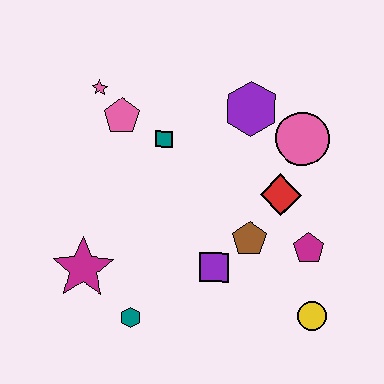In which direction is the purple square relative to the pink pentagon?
The purple square is below the pink pentagon.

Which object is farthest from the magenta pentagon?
The pink star is farthest from the magenta pentagon.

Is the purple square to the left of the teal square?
No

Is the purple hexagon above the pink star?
No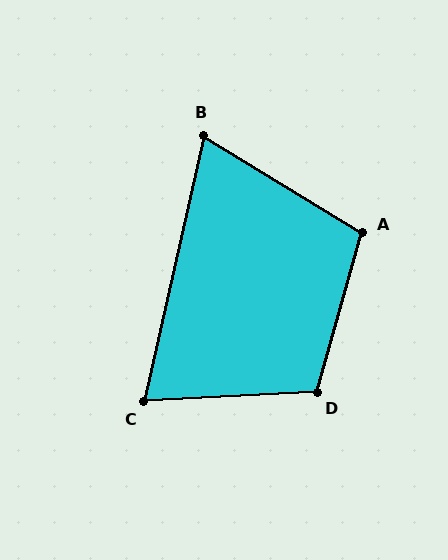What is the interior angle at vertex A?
Approximately 106 degrees (obtuse).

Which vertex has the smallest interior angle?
B, at approximately 71 degrees.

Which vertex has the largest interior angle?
D, at approximately 109 degrees.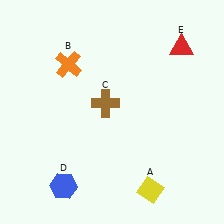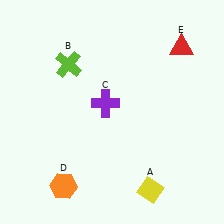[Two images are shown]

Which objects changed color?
B changed from orange to lime. C changed from brown to purple. D changed from blue to orange.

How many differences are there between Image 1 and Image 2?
There are 3 differences between the two images.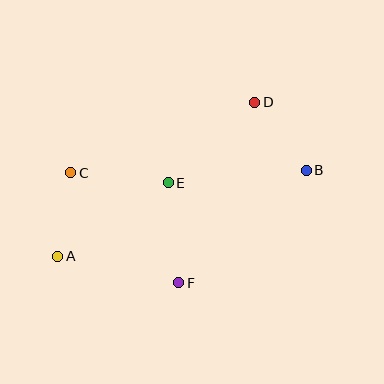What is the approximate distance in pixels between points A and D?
The distance between A and D is approximately 250 pixels.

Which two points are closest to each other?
Points A and C are closest to each other.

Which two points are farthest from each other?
Points A and B are farthest from each other.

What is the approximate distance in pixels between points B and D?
The distance between B and D is approximately 85 pixels.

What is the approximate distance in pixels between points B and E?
The distance between B and E is approximately 139 pixels.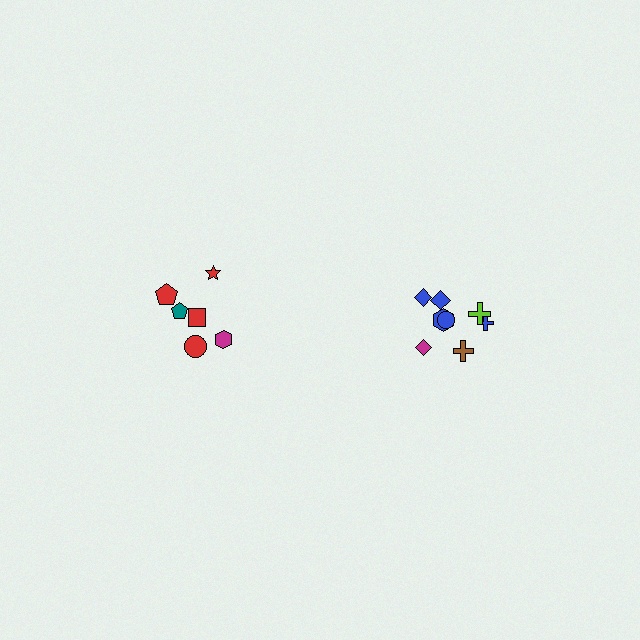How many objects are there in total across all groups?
There are 14 objects.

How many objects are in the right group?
There are 8 objects.